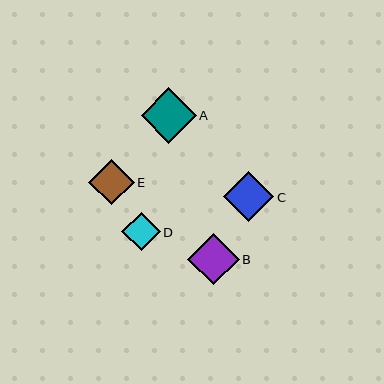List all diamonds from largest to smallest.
From largest to smallest: A, B, C, E, D.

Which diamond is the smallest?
Diamond D is the smallest with a size of approximately 39 pixels.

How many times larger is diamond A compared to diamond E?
Diamond A is approximately 1.2 times the size of diamond E.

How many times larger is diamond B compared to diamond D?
Diamond B is approximately 1.3 times the size of diamond D.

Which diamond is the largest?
Diamond A is the largest with a size of approximately 55 pixels.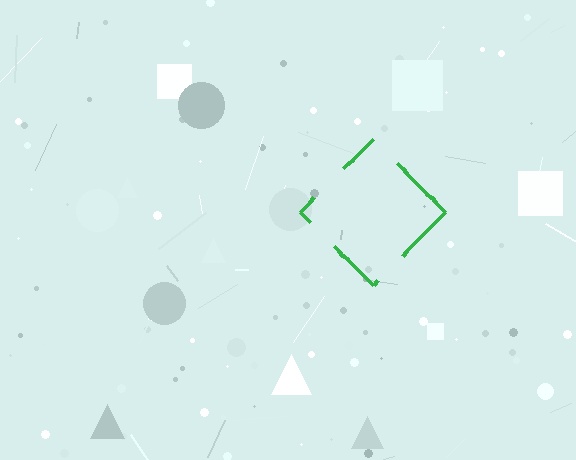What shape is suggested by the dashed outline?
The dashed outline suggests a diamond.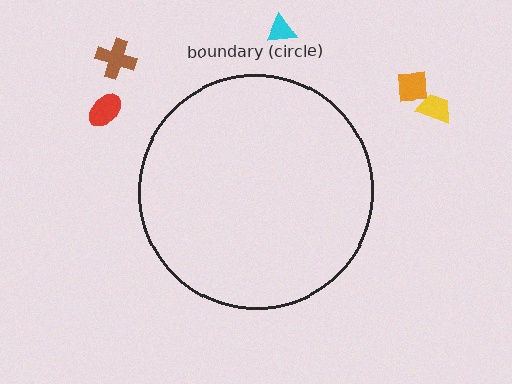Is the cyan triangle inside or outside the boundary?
Outside.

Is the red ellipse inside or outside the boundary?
Outside.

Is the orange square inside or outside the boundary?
Outside.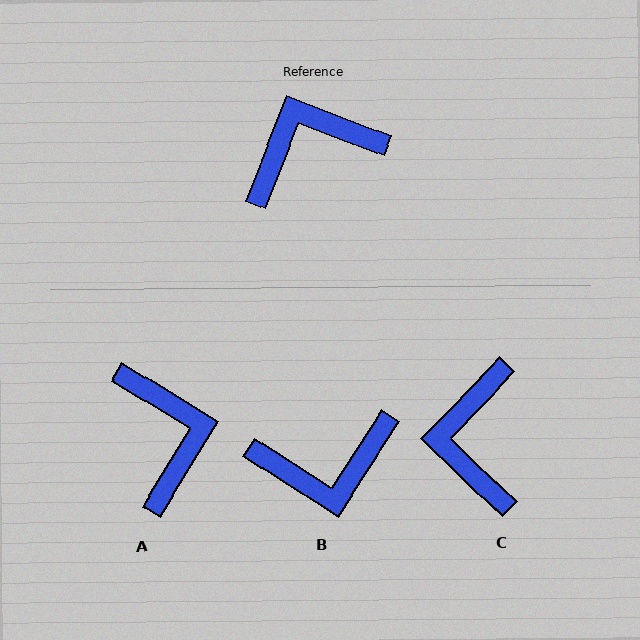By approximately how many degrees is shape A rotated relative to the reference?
Approximately 100 degrees clockwise.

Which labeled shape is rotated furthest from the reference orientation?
B, about 168 degrees away.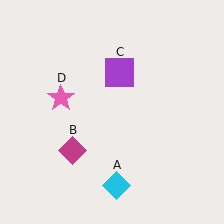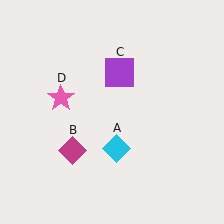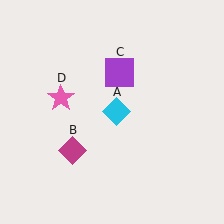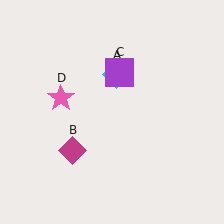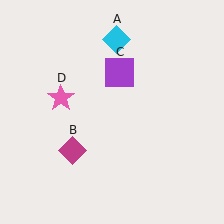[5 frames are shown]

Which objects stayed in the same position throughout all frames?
Magenta diamond (object B) and purple square (object C) and pink star (object D) remained stationary.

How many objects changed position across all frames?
1 object changed position: cyan diamond (object A).